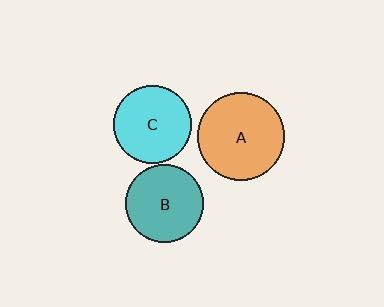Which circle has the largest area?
Circle A (orange).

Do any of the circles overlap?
No, none of the circles overlap.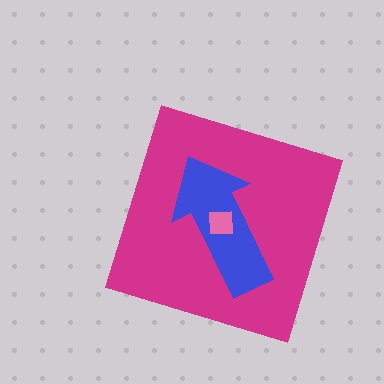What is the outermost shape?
The magenta diamond.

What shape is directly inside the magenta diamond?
The blue arrow.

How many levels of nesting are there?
3.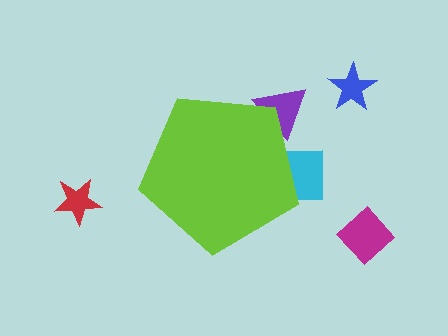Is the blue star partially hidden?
No, the blue star is fully visible.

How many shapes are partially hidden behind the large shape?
2 shapes are partially hidden.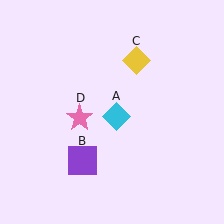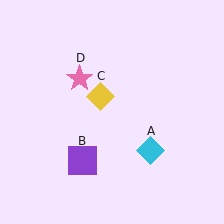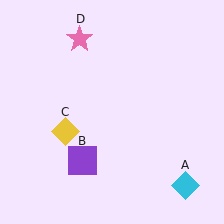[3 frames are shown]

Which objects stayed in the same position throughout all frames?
Purple square (object B) remained stationary.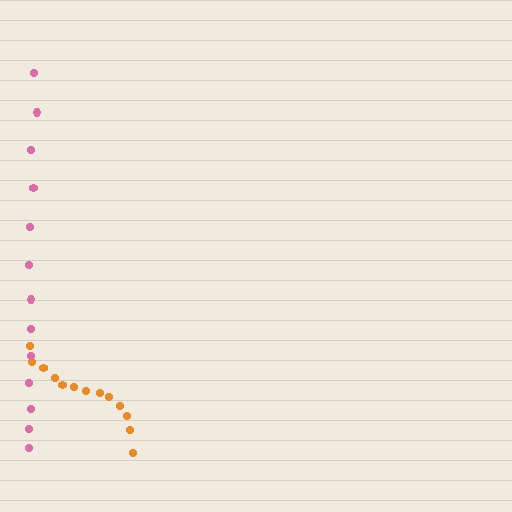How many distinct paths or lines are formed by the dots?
There are 2 distinct paths.